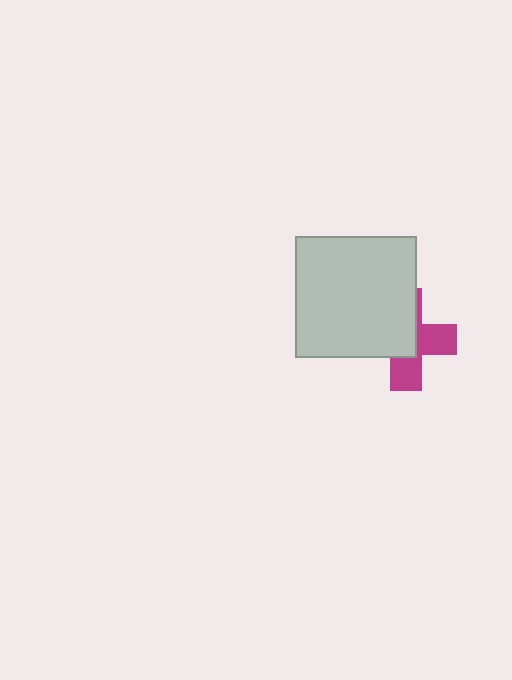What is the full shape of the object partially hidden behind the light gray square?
The partially hidden object is a magenta cross.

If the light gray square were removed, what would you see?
You would see the complete magenta cross.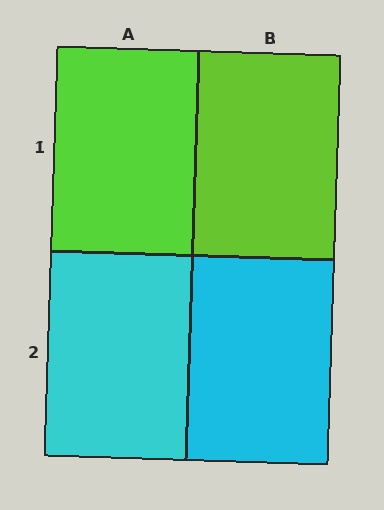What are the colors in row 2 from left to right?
Cyan, cyan.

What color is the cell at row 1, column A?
Lime.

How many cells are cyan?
2 cells are cyan.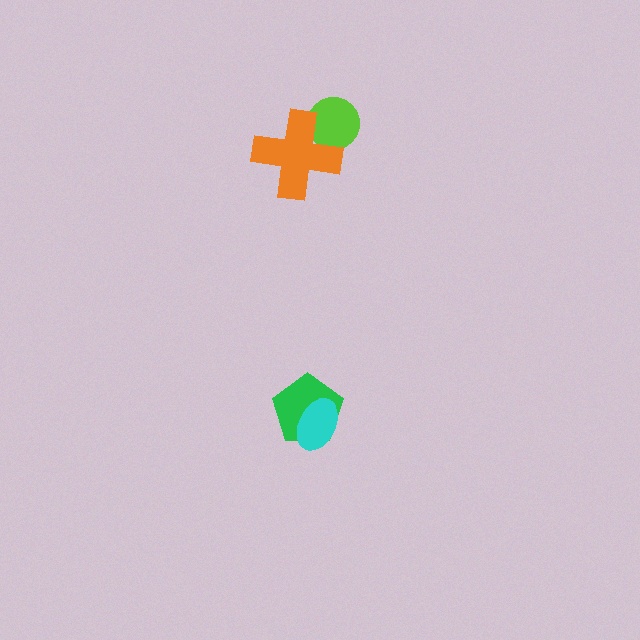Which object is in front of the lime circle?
The orange cross is in front of the lime circle.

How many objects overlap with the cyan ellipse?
1 object overlaps with the cyan ellipse.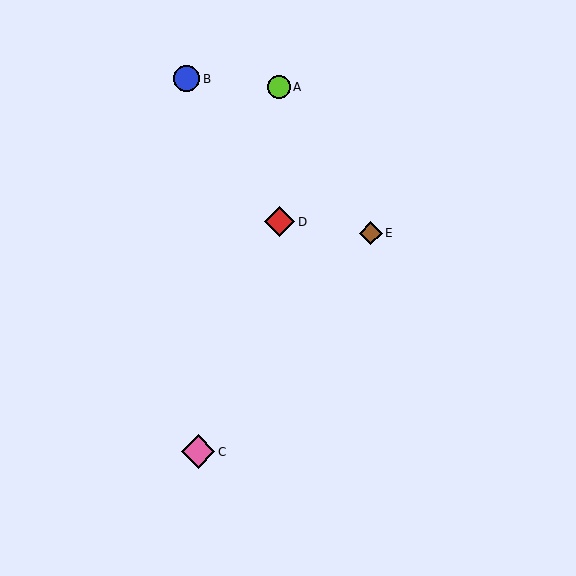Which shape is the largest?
The pink diamond (labeled C) is the largest.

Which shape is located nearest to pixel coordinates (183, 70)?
The blue circle (labeled B) at (186, 79) is nearest to that location.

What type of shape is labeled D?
Shape D is a red diamond.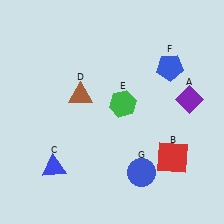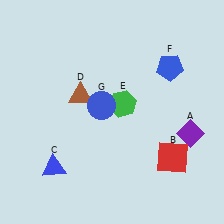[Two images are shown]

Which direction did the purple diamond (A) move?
The purple diamond (A) moved down.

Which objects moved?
The objects that moved are: the purple diamond (A), the blue circle (G).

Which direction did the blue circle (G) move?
The blue circle (G) moved up.